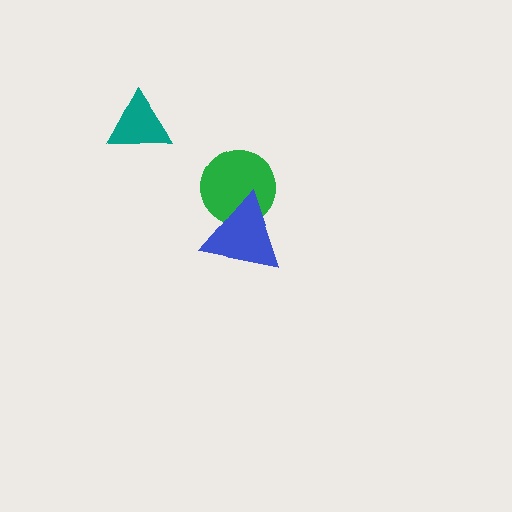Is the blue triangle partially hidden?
No, no other shape covers it.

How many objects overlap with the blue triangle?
1 object overlaps with the blue triangle.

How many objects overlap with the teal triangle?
0 objects overlap with the teal triangle.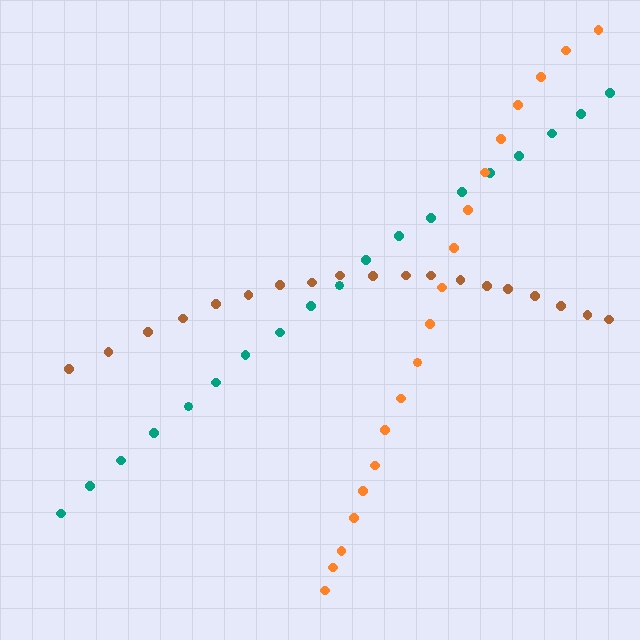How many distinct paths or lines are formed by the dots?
There are 3 distinct paths.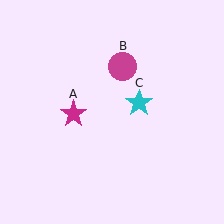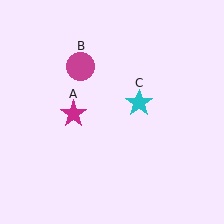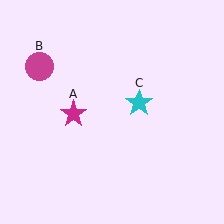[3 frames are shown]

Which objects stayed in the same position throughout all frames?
Magenta star (object A) and cyan star (object C) remained stationary.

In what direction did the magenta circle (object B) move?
The magenta circle (object B) moved left.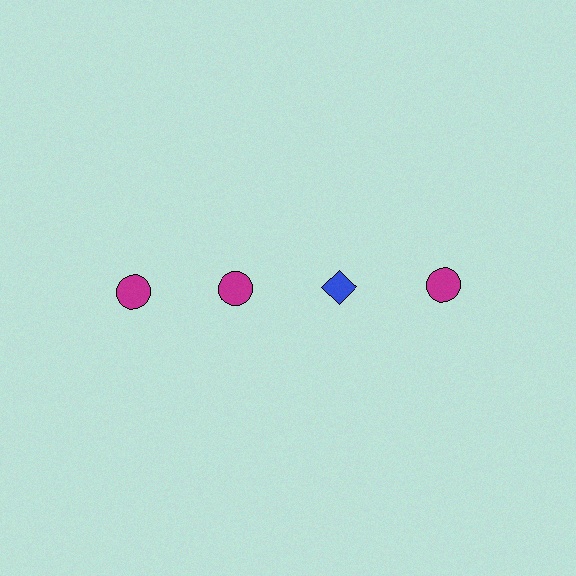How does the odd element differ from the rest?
It differs in both color (blue instead of magenta) and shape (diamond instead of circle).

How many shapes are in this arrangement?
There are 4 shapes arranged in a grid pattern.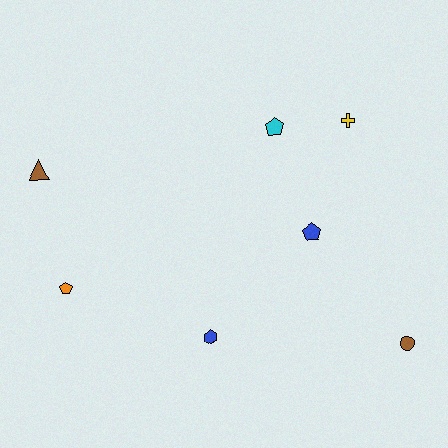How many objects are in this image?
There are 7 objects.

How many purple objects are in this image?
There are no purple objects.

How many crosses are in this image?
There is 1 cross.